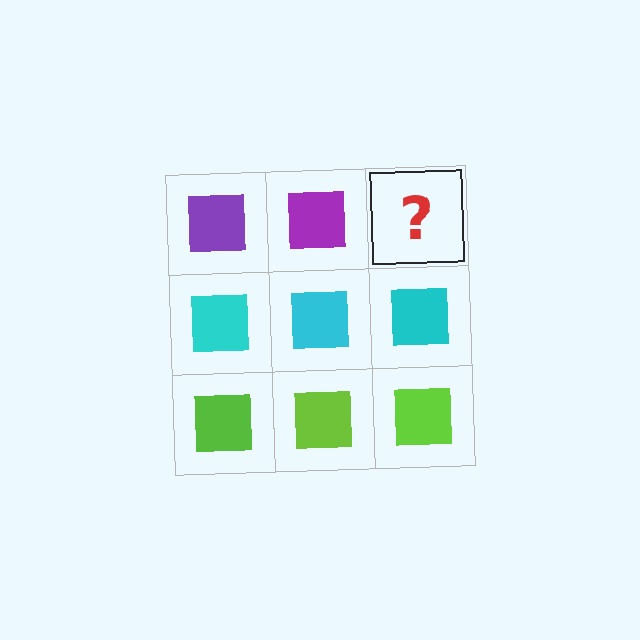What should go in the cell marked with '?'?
The missing cell should contain a purple square.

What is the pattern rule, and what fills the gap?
The rule is that each row has a consistent color. The gap should be filled with a purple square.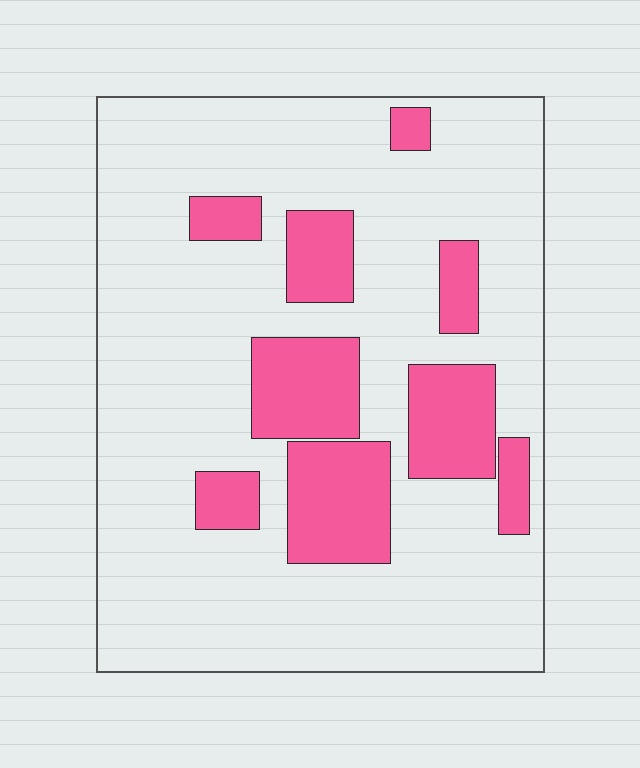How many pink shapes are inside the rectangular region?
9.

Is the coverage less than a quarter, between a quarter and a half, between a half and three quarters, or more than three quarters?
Less than a quarter.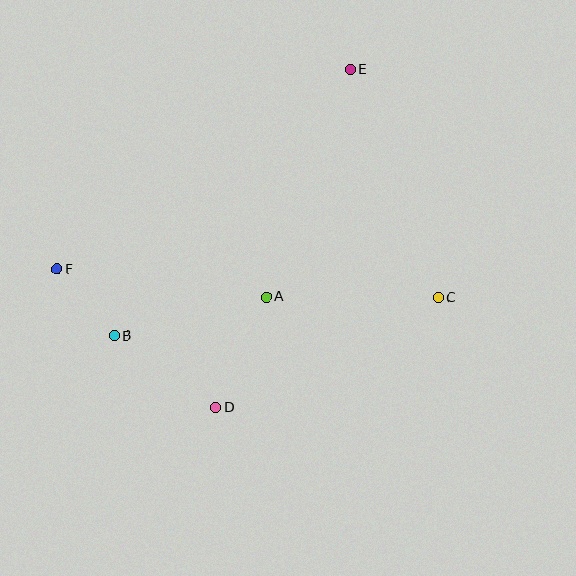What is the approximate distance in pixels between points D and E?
The distance between D and E is approximately 363 pixels.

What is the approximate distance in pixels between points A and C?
The distance between A and C is approximately 172 pixels.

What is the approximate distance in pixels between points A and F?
The distance between A and F is approximately 211 pixels.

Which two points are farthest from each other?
Points C and F are farthest from each other.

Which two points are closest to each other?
Points B and F are closest to each other.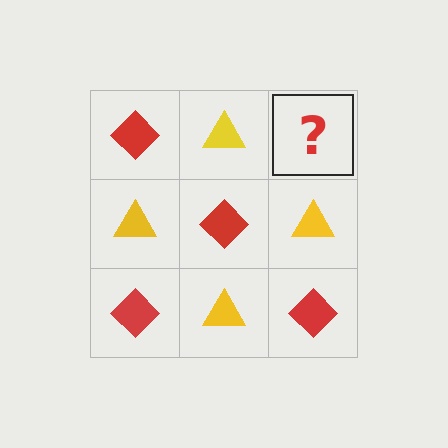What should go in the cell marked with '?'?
The missing cell should contain a red diamond.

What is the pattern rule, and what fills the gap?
The rule is that it alternates red diamond and yellow triangle in a checkerboard pattern. The gap should be filled with a red diamond.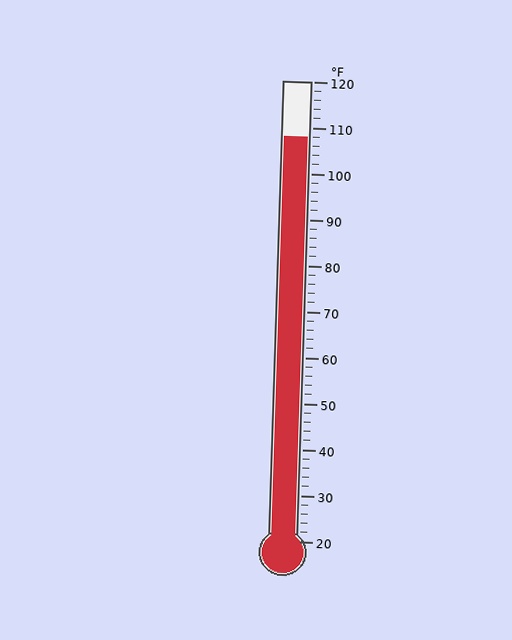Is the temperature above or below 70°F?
The temperature is above 70°F.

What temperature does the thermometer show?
The thermometer shows approximately 108°F.